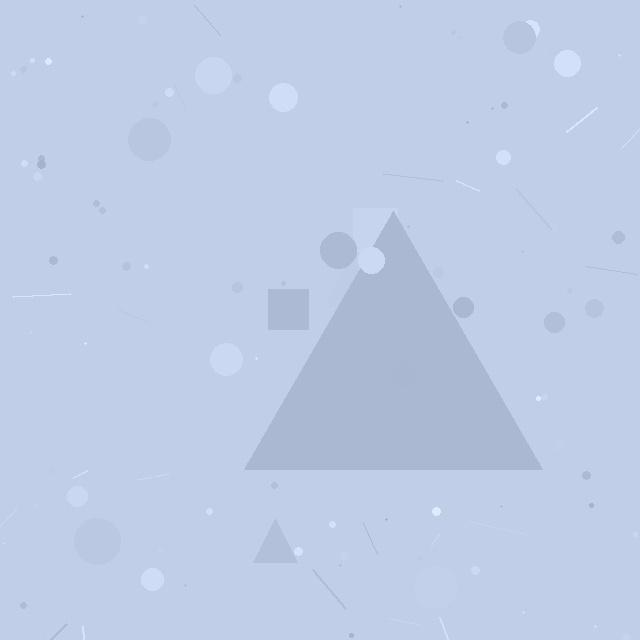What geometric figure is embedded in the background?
A triangle is embedded in the background.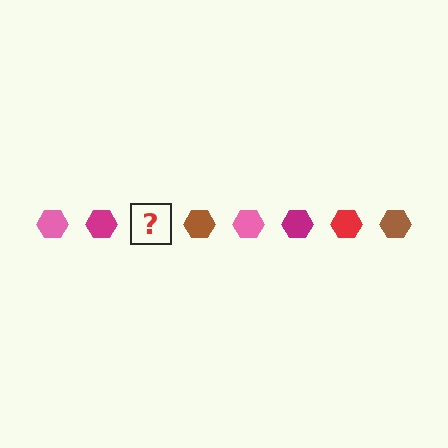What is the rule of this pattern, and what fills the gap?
The rule is that the pattern cycles through pink, magenta, red, brown hexagons. The gap should be filled with a red hexagon.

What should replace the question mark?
The question mark should be replaced with a red hexagon.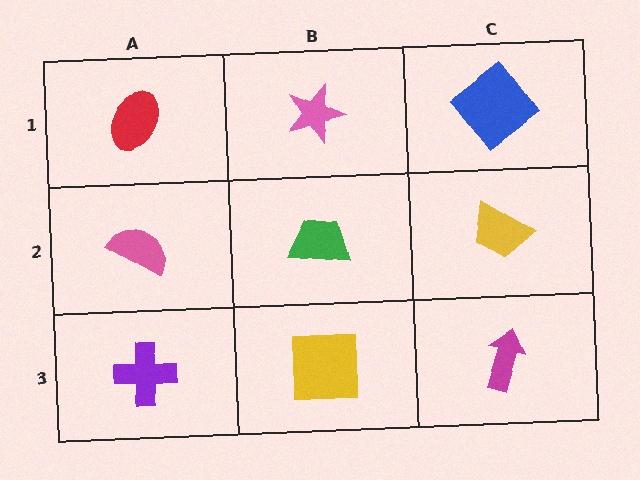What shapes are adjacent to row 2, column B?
A pink star (row 1, column B), a yellow square (row 3, column B), a pink semicircle (row 2, column A), a yellow trapezoid (row 2, column C).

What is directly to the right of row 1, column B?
A blue diamond.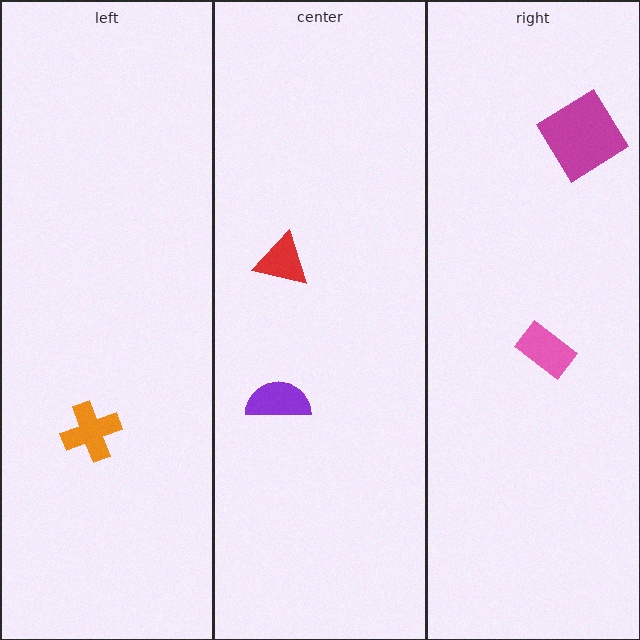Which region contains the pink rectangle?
The right region.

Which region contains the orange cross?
The left region.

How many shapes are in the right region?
2.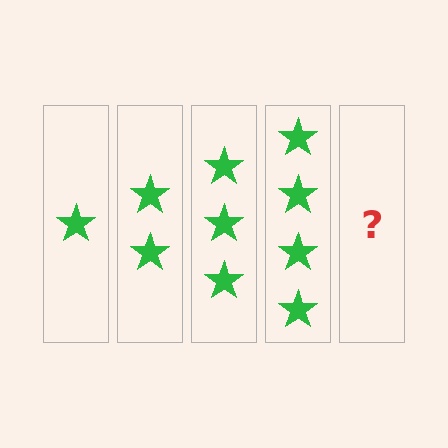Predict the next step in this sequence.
The next step is 5 stars.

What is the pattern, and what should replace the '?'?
The pattern is that each step adds one more star. The '?' should be 5 stars.